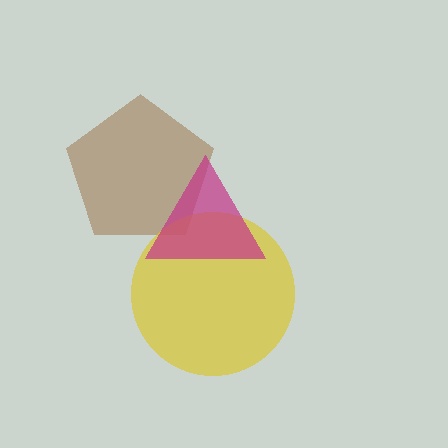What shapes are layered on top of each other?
The layered shapes are: a brown pentagon, a yellow circle, a magenta triangle.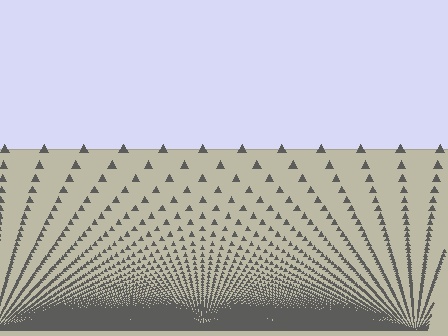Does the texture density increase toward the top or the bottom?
Density increases toward the bottom.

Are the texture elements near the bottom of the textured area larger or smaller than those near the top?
Smaller. The gradient is inverted — elements near the bottom are smaller and denser.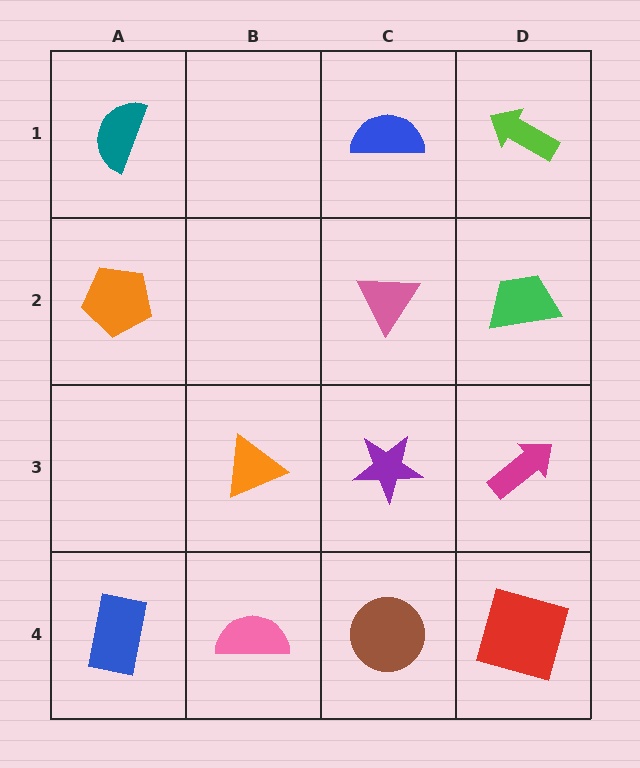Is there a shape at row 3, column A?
No, that cell is empty.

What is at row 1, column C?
A blue semicircle.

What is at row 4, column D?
A red square.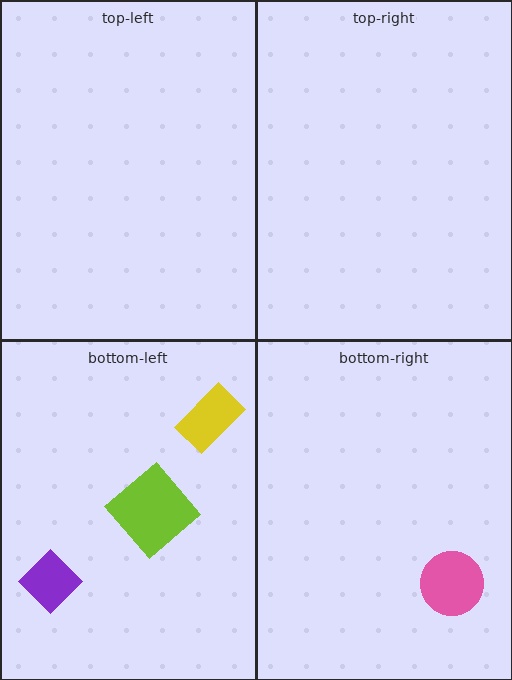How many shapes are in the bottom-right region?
1.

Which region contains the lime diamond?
The bottom-left region.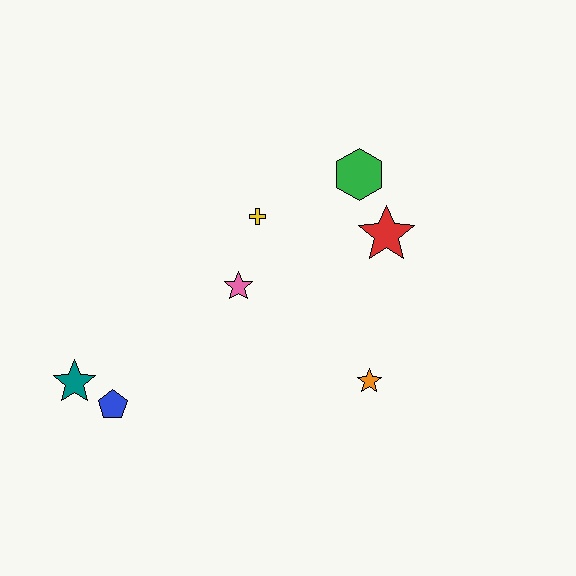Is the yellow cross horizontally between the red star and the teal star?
Yes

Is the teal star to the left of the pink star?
Yes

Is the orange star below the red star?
Yes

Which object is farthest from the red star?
The teal star is farthest from the red star.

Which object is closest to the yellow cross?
The pink star is closest to the yellow cross.